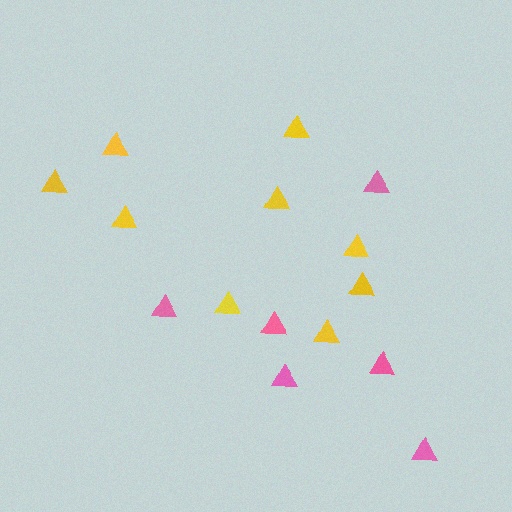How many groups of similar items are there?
There are 2 groups: one group of yellow triangles (9) and one group of pink triangles (6).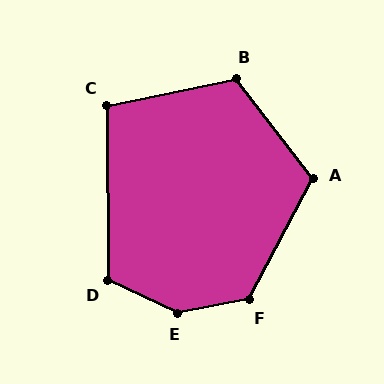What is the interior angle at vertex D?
Approximately 116 degrees (obtuse).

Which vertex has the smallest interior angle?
C, at approximately 101 degrees.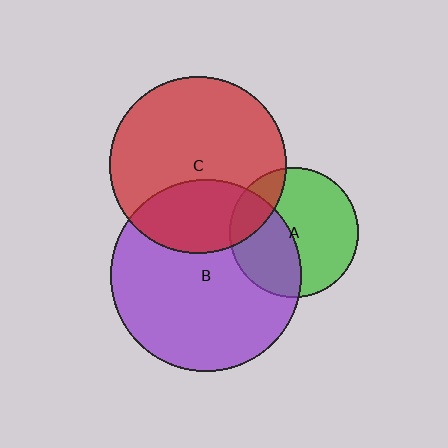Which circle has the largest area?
Circle B (purple).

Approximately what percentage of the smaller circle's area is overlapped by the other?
Approximately 20%.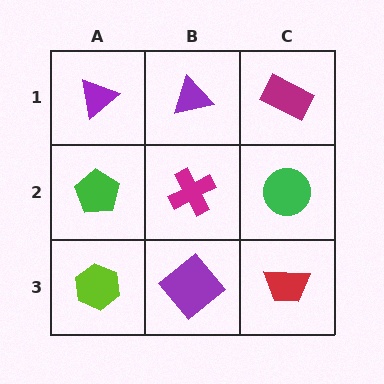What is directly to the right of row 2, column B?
A green circle.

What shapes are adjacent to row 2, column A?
A purple triangle (row 1, column A), a lime hexagon (row 3, column A), a magenta cross (row 2, column B).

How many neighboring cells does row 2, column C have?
3.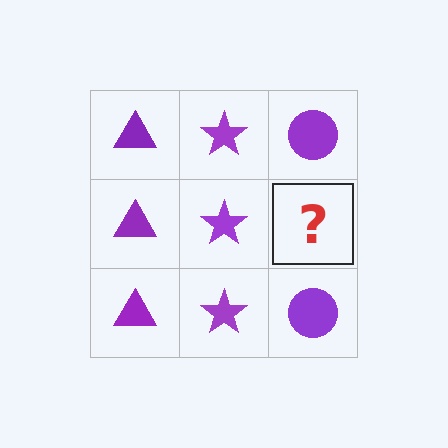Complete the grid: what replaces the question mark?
The question mark should be replaced with a purple circle.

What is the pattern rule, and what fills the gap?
The rule is that each column has a consistent shape. The gap should be filled with a purple circle.